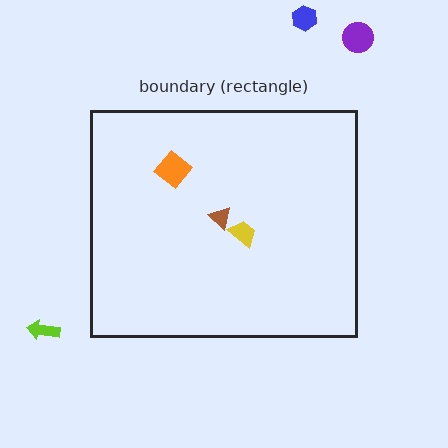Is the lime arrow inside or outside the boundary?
Outside.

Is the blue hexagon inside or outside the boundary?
Outside.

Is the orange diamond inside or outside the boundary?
Inside.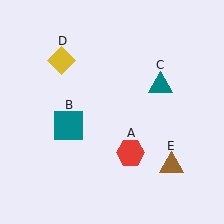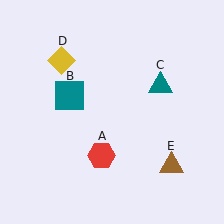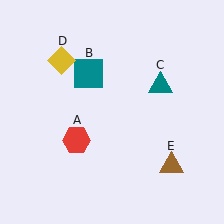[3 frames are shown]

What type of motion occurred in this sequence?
The red hexagon (object A), teal square (object B) rotated clockwise around the center of the scene.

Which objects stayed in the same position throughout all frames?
Teal triangle (object C) and yellow diamond (object D) and brown triangle (object E) remained stationary.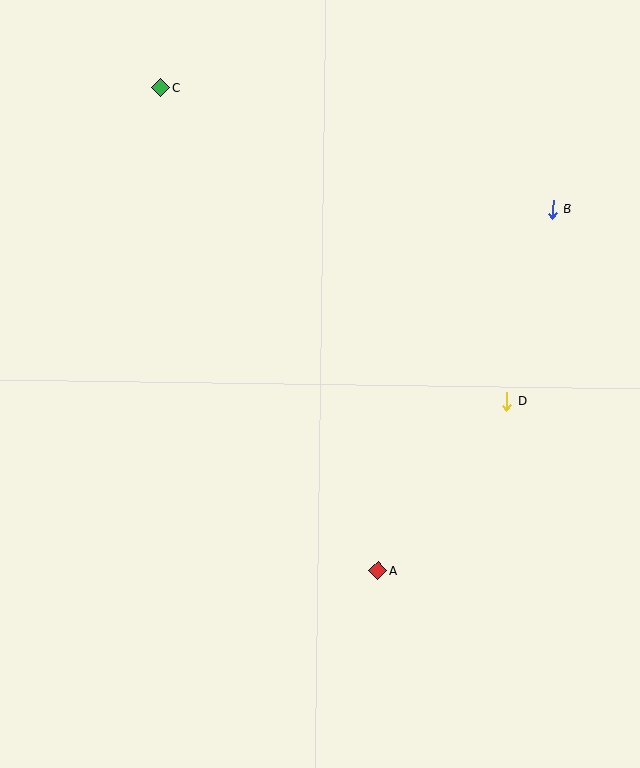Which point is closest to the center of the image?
Point D at (507, 401) is closest to the center.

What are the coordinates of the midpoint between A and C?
The midpoint between A and C is at (270, 329).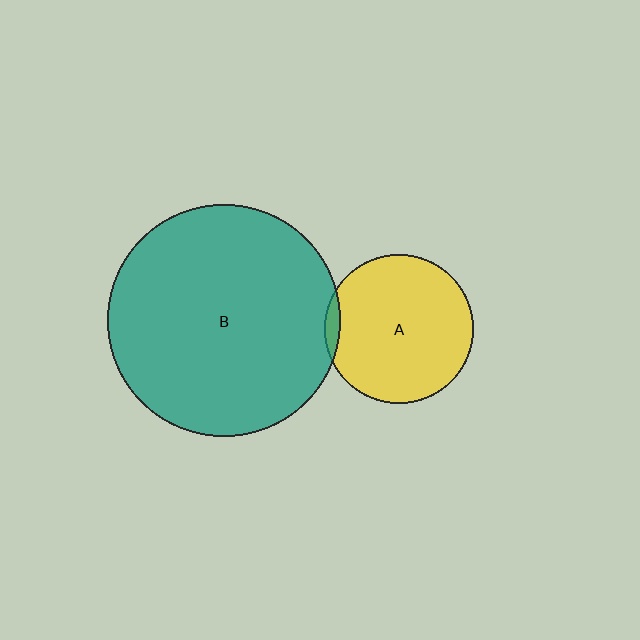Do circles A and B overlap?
Yes.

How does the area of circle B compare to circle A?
Approximately 2.4 times.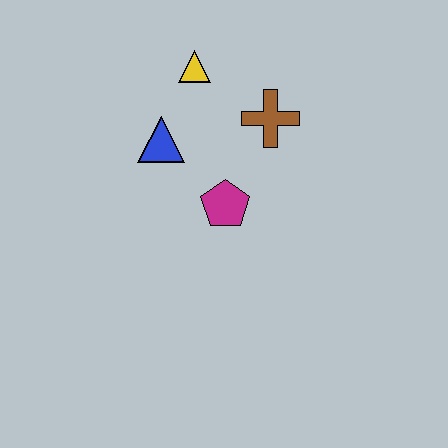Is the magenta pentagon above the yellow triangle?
No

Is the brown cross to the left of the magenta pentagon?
No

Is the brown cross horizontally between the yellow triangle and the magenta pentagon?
No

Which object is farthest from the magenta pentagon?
The yellow triangle is farthest from the magenta pentagon.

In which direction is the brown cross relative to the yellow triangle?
The brown cross is to the right of the yellow triangle.